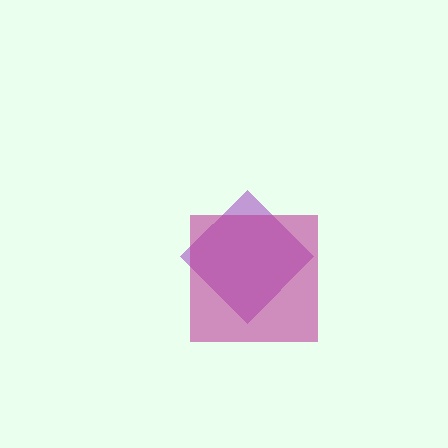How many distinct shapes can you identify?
There are 2 distinct shapes: a purple diamond, a magenta square.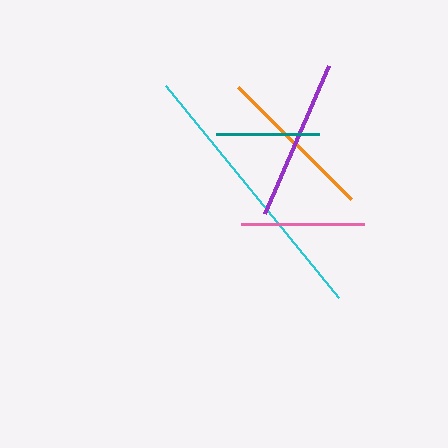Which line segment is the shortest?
The teal line is the shortest at approximately 103 pixels.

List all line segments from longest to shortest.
From longest to shortest: cyan, purple, orange, pink, teal.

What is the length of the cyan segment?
The cyan segment is approximately 274 pixels long.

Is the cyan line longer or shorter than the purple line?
The cyan line is longer than the purple line.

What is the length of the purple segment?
The purple segment is approximately 161 pixels long.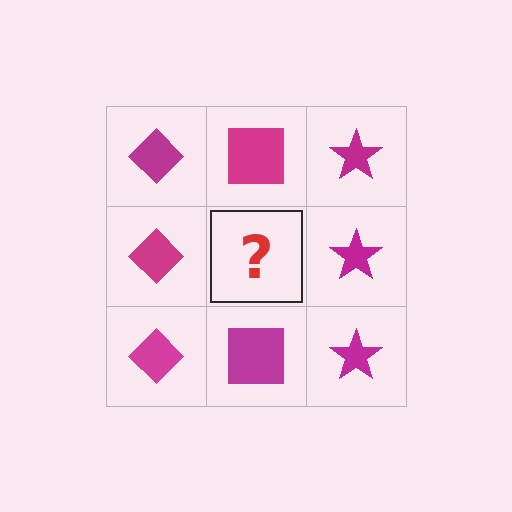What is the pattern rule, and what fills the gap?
The rule is that each column has a consistent shape. The gap should be filled with a magenta square.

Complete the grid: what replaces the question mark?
The question mark should be replaced with a magenta square.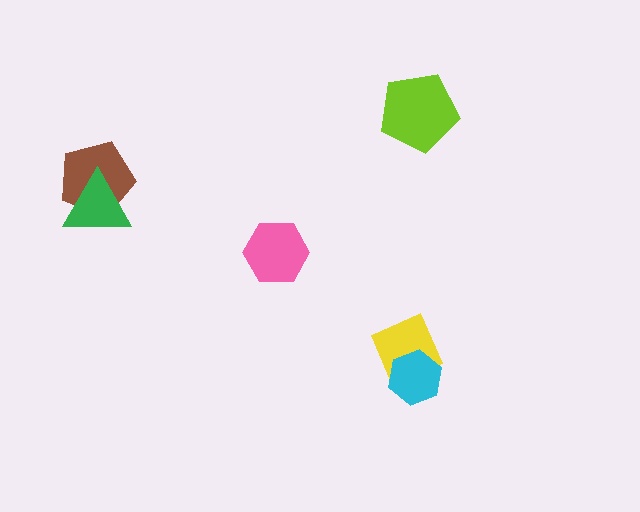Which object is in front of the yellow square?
The cyan hexagon is in front of the yellow square.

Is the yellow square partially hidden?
Yes, it is partially covered by another shape.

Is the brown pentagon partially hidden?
Yes, it is partially covered by another shape.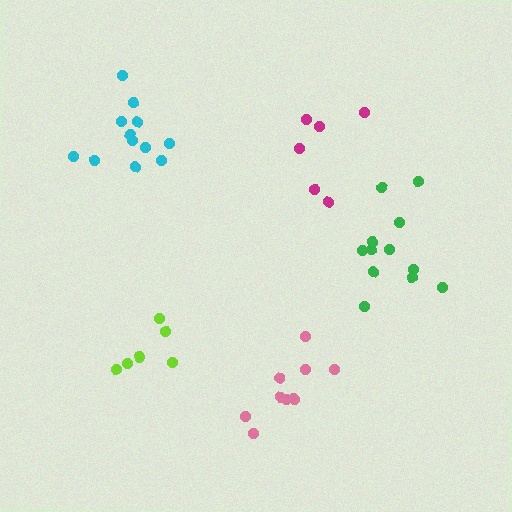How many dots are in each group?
Group 1: 12 dots, Group 2: 6 dots, Group 3: 10 dots, Group 4: 12 dots, Group 5: 6 dots (46 total).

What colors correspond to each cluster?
The clusters are colored: green, magenta, pink, cyan, lime.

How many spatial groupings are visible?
There are 5 spatial groupings.